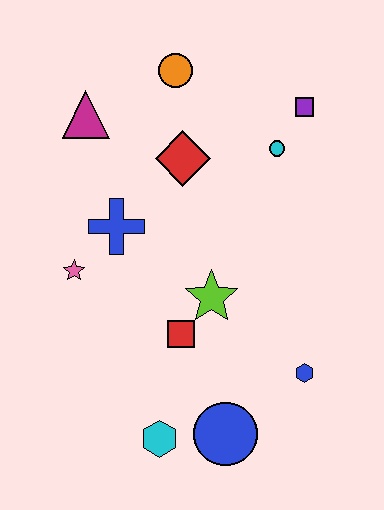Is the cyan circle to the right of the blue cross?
Yes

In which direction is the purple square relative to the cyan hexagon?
The purple square is above the cyan hexagon.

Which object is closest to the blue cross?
The pink star is closest to the blue cross.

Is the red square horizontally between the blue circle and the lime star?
No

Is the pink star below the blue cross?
Yes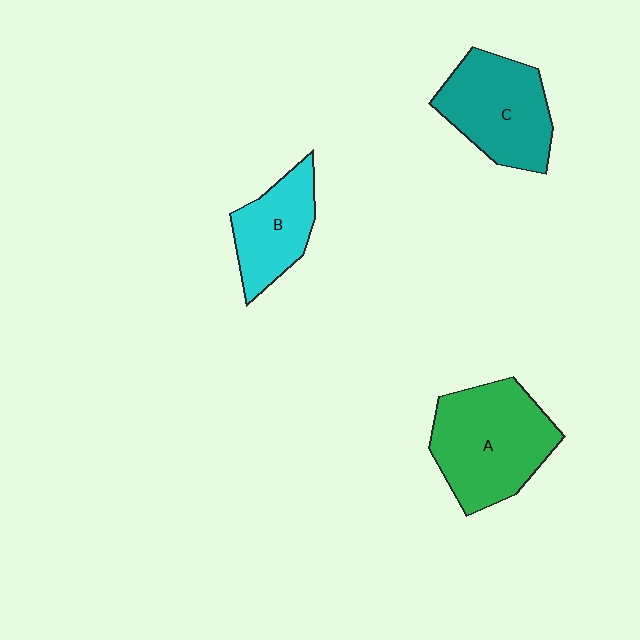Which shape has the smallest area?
Shape B (cyan).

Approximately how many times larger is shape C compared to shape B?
Approximately 1.4 times.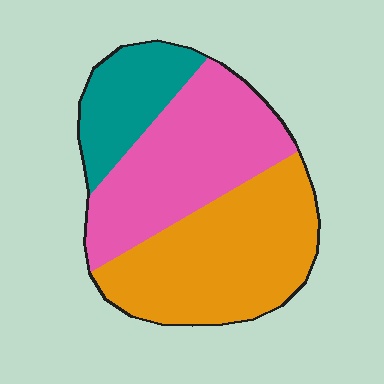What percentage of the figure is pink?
Pink takes up about three eighths (3/8) of the figure.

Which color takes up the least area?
Teal, at roughly 20%.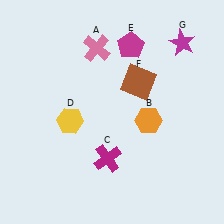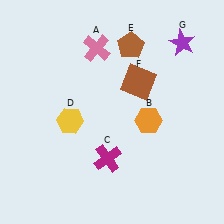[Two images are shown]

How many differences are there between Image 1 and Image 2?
There are 2 differences between the two images.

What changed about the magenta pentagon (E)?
In Image 1, E is magenta. In Image 2, it changed to brown.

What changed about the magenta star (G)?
In Image 1, G is magenta. In Image 2, it changed to purple.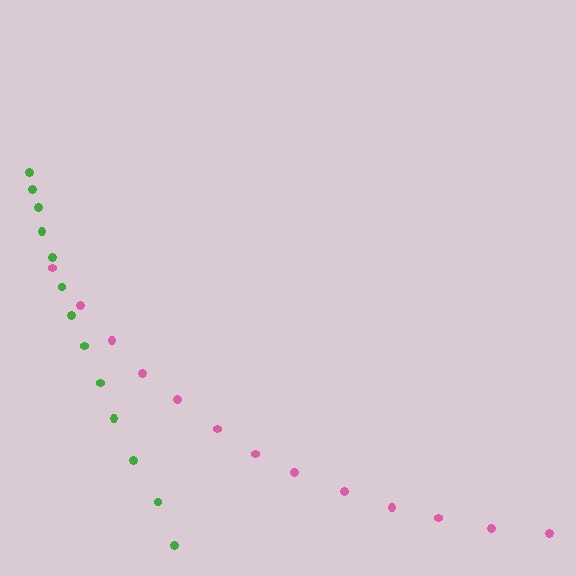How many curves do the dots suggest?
There are 2 distinct paths.